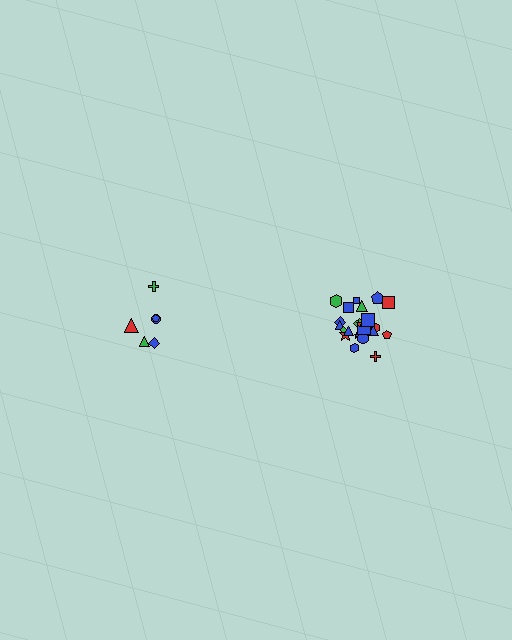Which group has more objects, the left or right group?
The right group.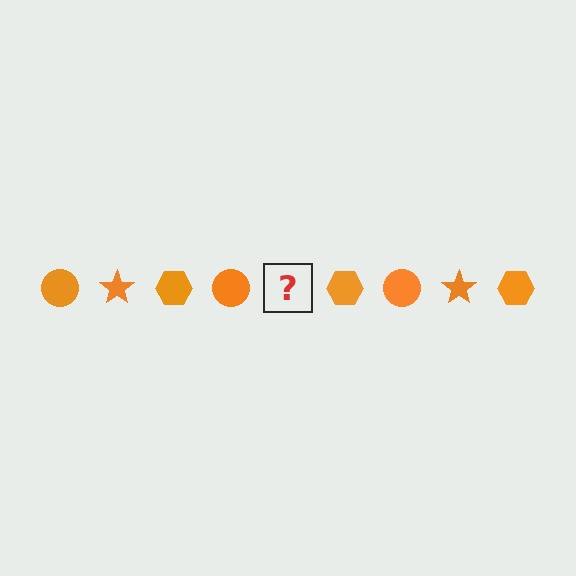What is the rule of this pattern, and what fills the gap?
The rule is that the pattern cycles through circle, star, hexagon shapes in orange. The gap should be filled with an orange star.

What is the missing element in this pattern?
The missing element is an orange star.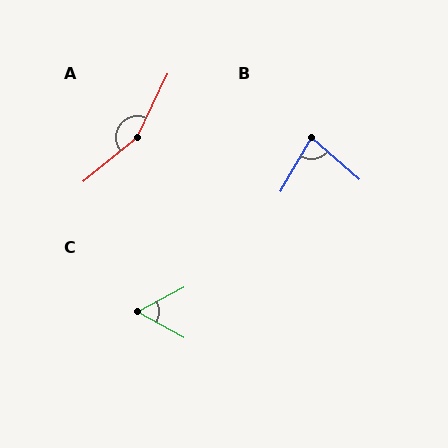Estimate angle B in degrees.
Approximately 78 degrees.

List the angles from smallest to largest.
C (57°), B (78°), A (154°).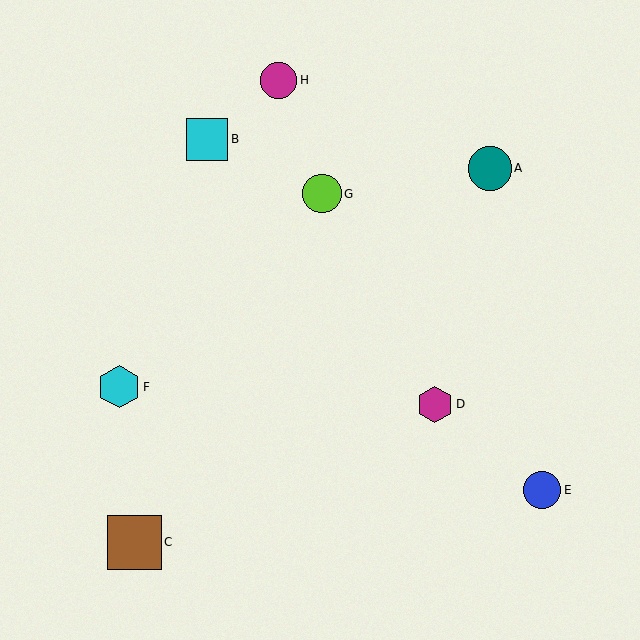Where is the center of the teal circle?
The center of the teal circle is at (490, 168).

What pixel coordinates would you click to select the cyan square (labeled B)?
Click at (207, 139) to select the cyan square B.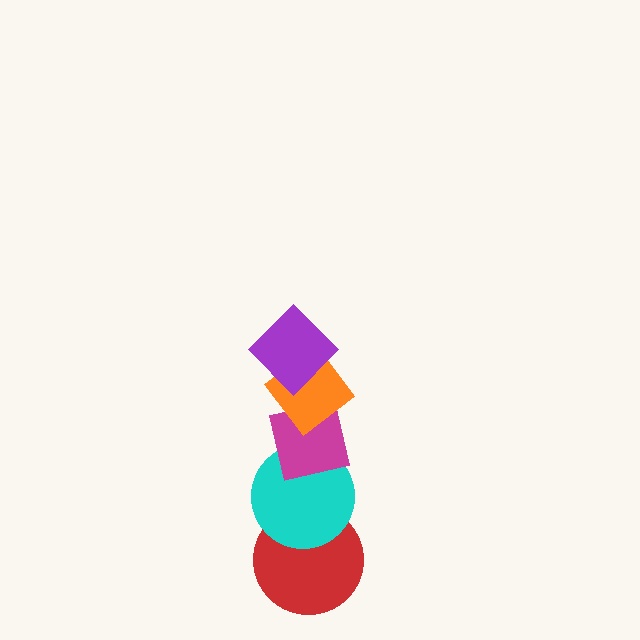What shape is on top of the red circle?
The cyan circle is on top of the red circle.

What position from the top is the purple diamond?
The purple diamond is 1st from the top.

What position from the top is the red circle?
The red circle is 5th from the top.